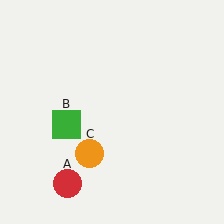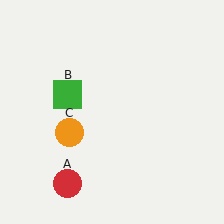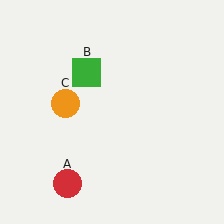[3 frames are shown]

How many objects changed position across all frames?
2 objects changed position: green square (object B), orange circle (object C).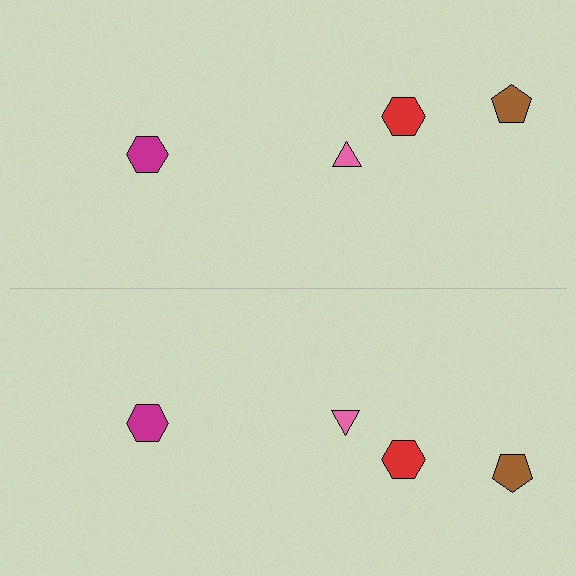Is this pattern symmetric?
Yes, this pattern has bilateral (reflection) symmetry.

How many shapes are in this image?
There are 8 shapes in this image.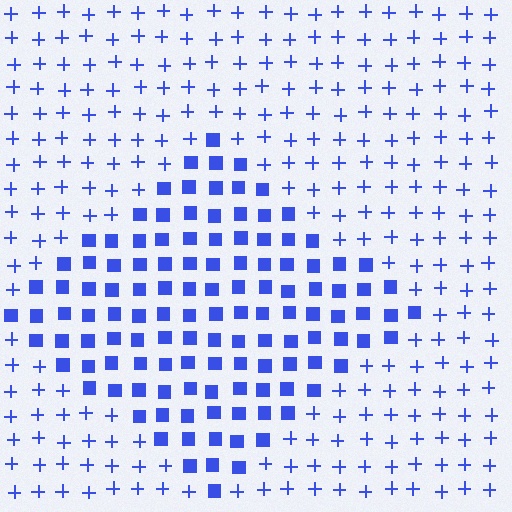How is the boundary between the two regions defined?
The boundary is defined by a change in element shape: squares inside vs. plus signs outside. All elements share the same color and spacing.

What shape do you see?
I see a diamond.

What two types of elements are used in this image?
The image uses squares inside the diamond region and plus signs outside it.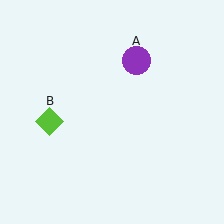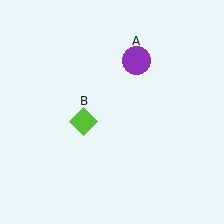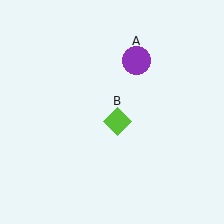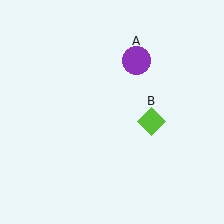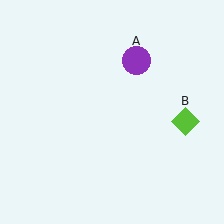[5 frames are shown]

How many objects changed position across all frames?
1 object changed position: lime diamond (object B).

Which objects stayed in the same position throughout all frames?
Purple circle (object A) remained stationary.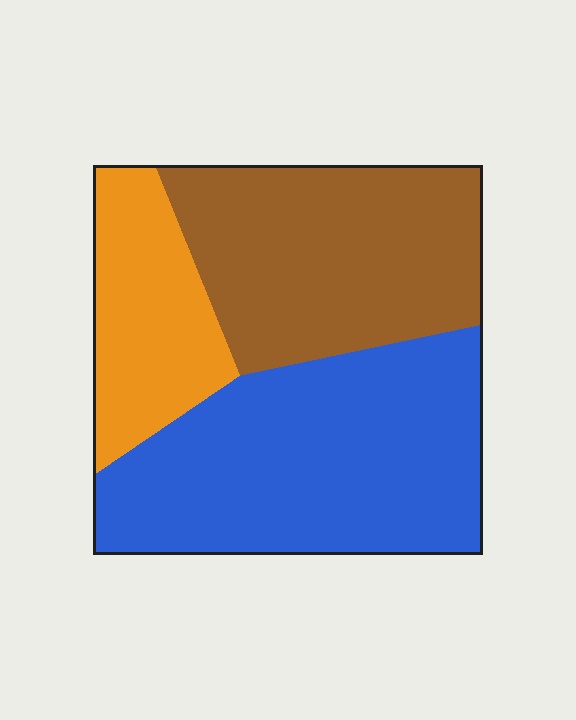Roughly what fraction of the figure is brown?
Brown covers about 35% of the figure.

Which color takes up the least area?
Orange, at roughly 20%.